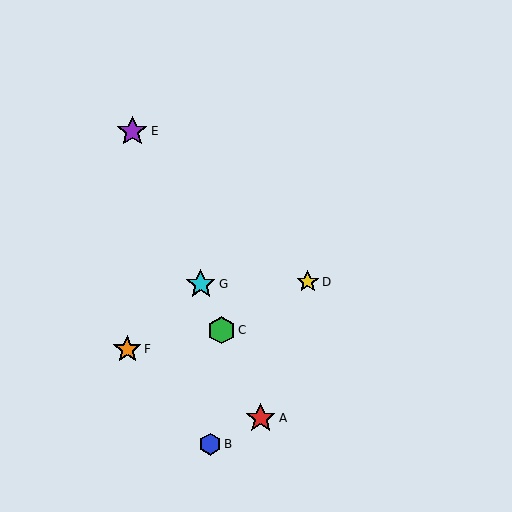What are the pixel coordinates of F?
Object F is at (127, 349).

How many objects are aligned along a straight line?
4 objects (A, C, E, G) are aligned along a straight line.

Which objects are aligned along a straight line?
Objects A, C, E, G are aligned along a straight line.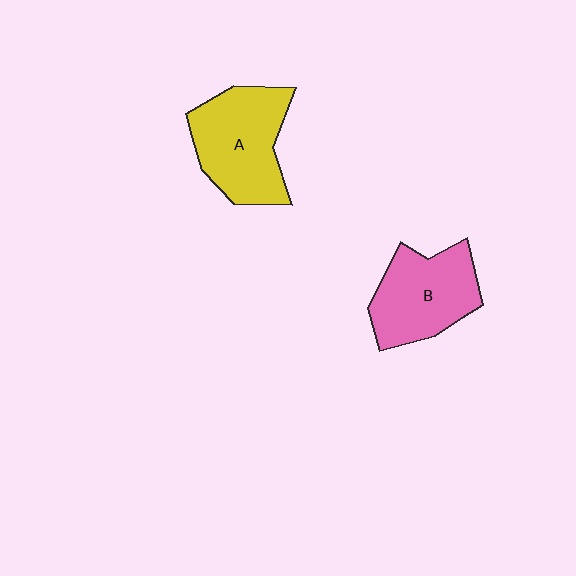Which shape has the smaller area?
Shape B (pink).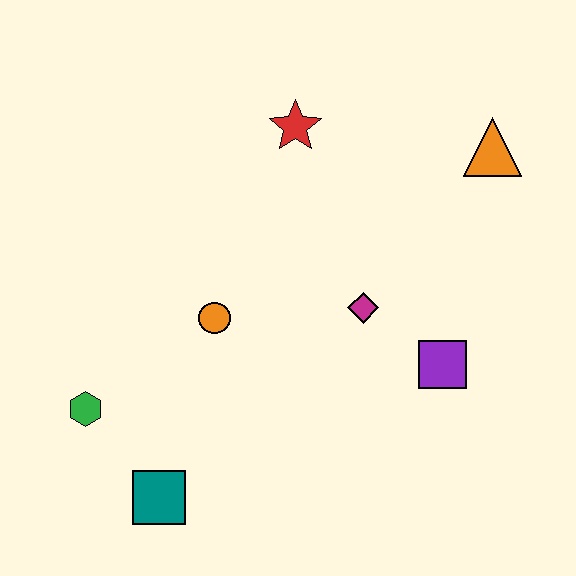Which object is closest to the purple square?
The magenta diamond is closest to the purple square.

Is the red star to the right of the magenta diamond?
No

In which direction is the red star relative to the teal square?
The red star is above the teal square.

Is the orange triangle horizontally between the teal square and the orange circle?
No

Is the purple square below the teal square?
No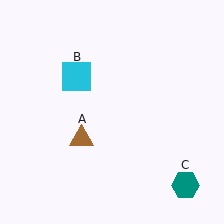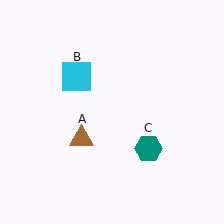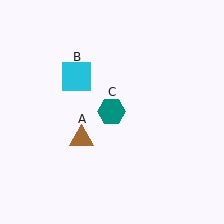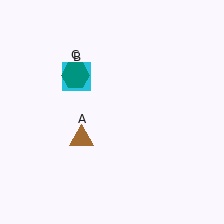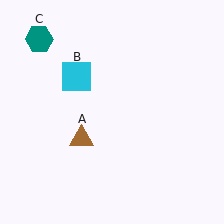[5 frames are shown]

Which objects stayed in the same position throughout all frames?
Brown triangle (object A) and cyan square (object B) remained stationary.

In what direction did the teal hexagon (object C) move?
The teal hexagon (object C) moved up and to the left.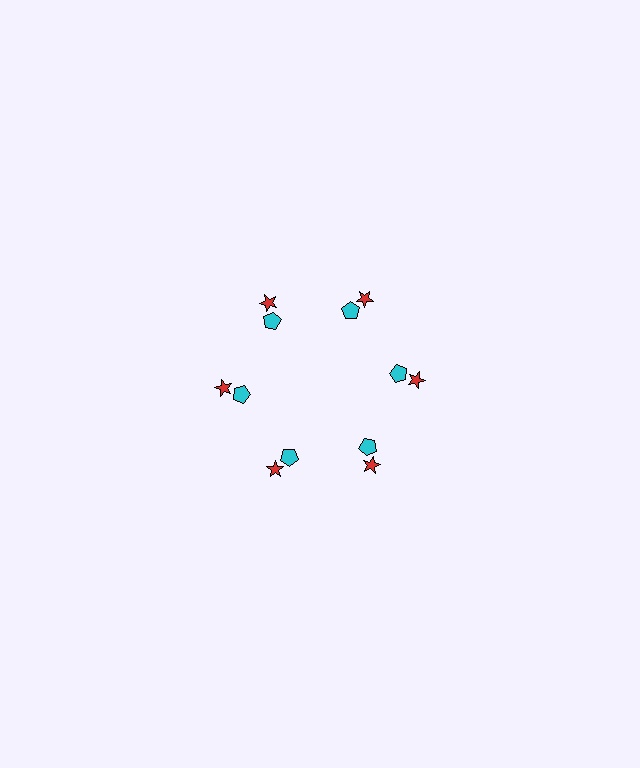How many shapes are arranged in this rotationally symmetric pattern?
There are 12 shapes, arranged in 6 groups of 2.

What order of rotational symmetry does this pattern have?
This pattern has 6-fold rotational symmetry.